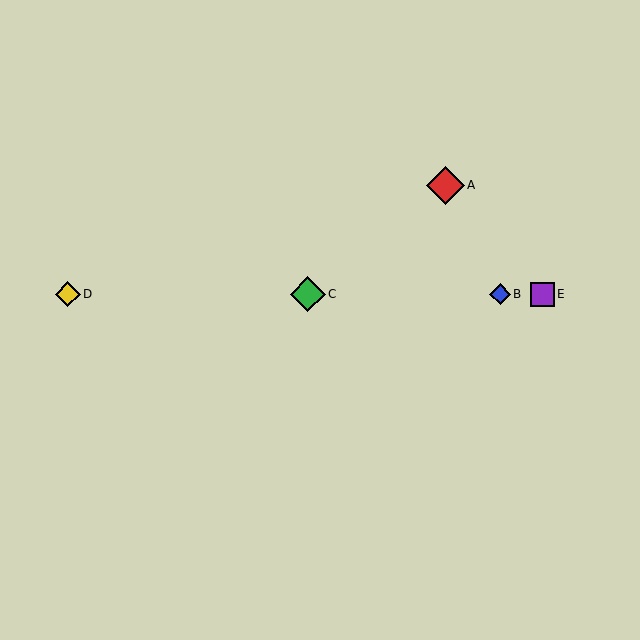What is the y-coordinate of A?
Object A is at y≈185.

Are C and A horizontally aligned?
No, C is at y≈294 and A is at y≈185.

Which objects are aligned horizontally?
Objects B, C, D, E are aligned horizontally.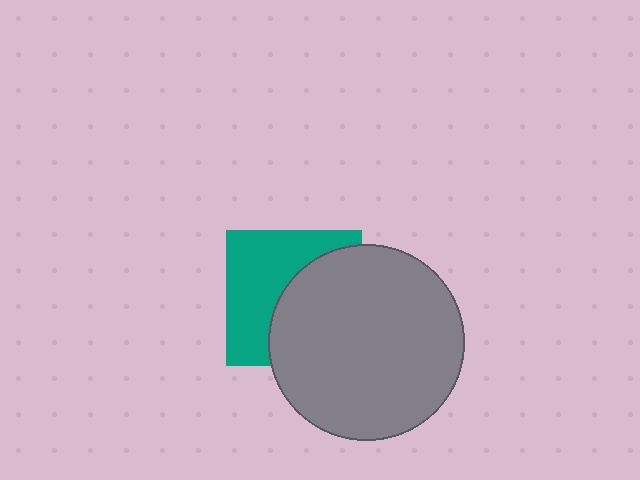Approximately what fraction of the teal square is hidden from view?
Roughly 50% of the teal square is hidden behind the gray circle.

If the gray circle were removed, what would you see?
You would see the complete teal square.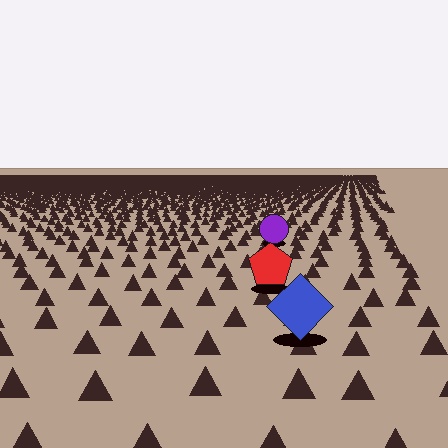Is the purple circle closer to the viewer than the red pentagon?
No. The red pentagon is closer — you can tell from the texture gradient: the ground texture is coarser near it.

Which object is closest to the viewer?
The blue diamond is closest. The texture marks near it are larger and more spread out.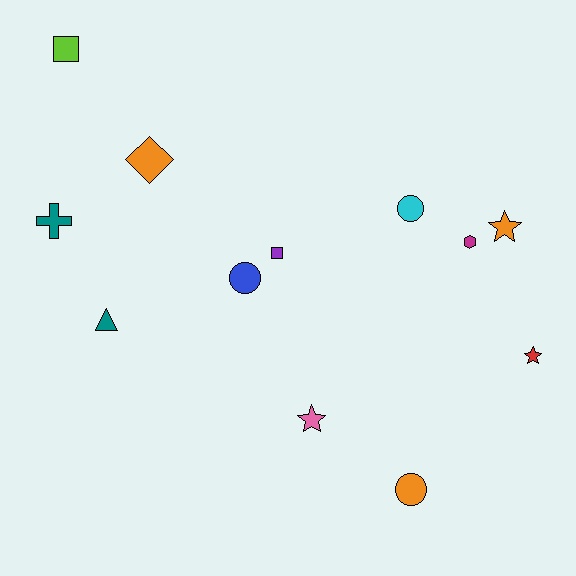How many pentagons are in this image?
There are no pentagons.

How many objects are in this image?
There are 12 objects.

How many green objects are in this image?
There are no green objects.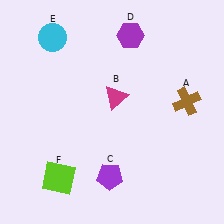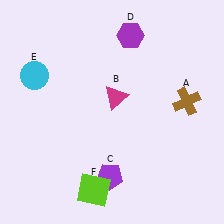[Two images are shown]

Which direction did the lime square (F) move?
The lime square (F) moved right.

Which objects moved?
The objects that moved are: the cyan circle (E), the lime square (F).